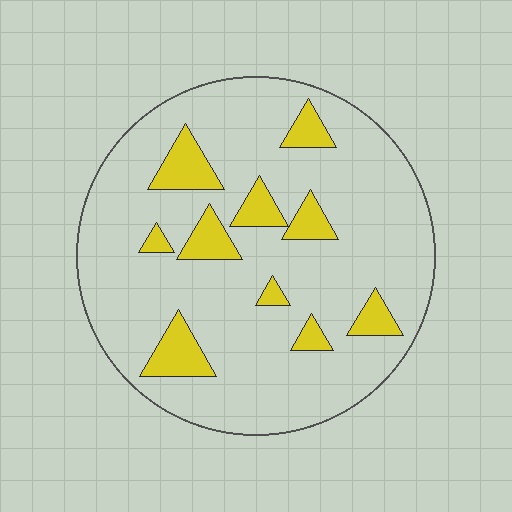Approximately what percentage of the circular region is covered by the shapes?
Approximately 15%.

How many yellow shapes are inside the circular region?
10.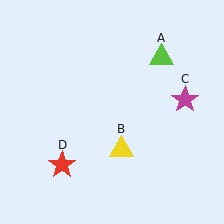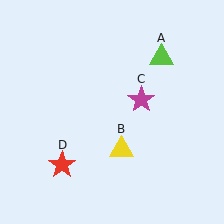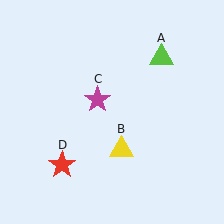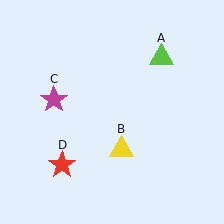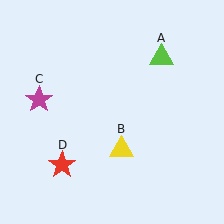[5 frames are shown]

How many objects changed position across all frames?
1 object changed position: magenta star (object C).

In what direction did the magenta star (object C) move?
The magenta star (object C) moved left.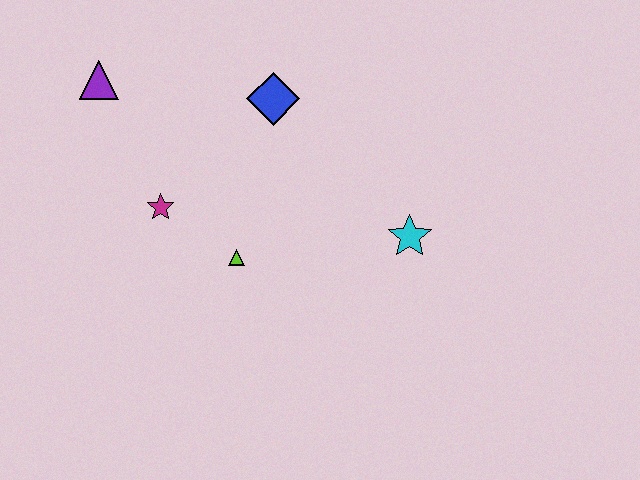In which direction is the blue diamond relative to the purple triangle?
The blue diamond is to the right of the purple triangle.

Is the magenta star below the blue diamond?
Yes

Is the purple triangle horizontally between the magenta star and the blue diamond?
No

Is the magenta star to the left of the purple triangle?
No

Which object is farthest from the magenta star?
The cyan star is farthest from the magenta star.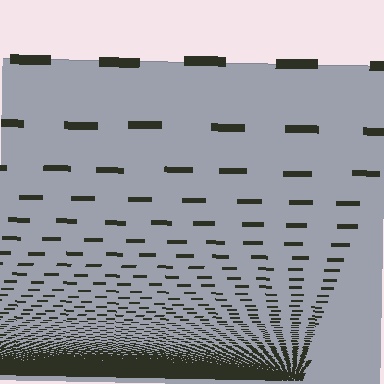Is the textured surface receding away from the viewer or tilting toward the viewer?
The surface appears to tilt toward the viewer. Texture elements get larger and sparser toward the top.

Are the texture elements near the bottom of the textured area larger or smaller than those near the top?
Smaller. The gradient is inverted — elements near the bottom are smaller and denser.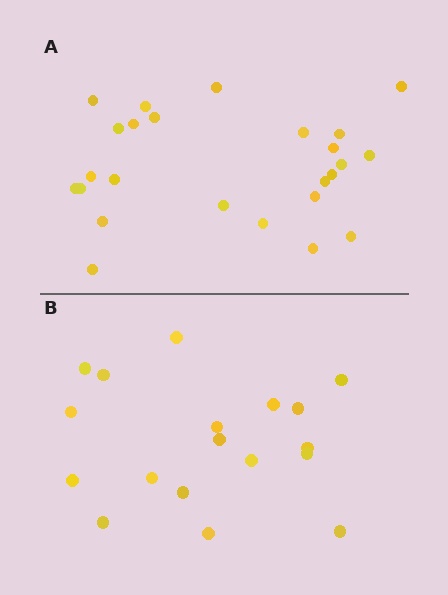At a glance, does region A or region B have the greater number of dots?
Region A (the top region) has more dots.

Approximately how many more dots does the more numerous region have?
Region A has roughly 8 or so more dots than region B.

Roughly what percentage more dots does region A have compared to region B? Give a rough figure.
About 40% more.